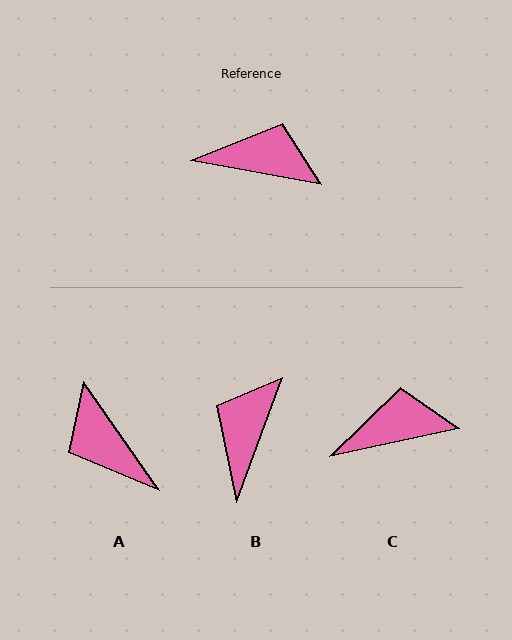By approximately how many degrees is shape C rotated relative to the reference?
Approximately 22 degrees counter-clockwise.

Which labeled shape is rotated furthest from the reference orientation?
A, about 136 degrees away.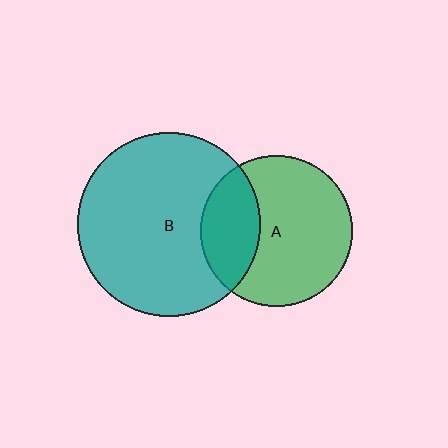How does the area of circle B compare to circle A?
Approximately 1.5 times.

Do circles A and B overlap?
Yes.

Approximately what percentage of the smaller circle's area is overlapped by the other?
Approximately 30%.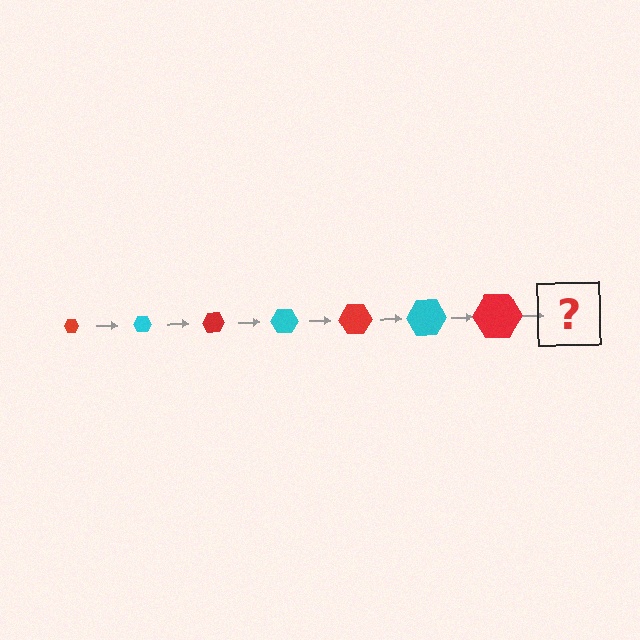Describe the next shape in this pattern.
It should be a cyan hexagon, larger than the previous one.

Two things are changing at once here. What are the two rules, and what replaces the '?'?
The two rules are that the hexagon grows larger each step and the color cycles through red and cyan. The '?' should be a cyan hexagon, larger than the previous one.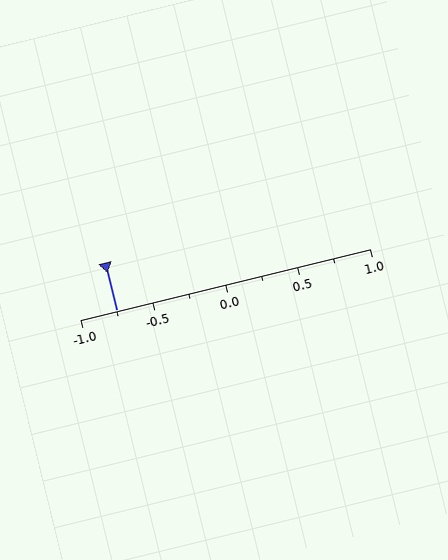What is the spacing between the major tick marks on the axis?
The major ticks are spaced 0.5 apart.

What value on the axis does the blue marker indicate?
The marker indicates approximately -0.75.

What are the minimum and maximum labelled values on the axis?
The axis runs from -1.0 to 1.0.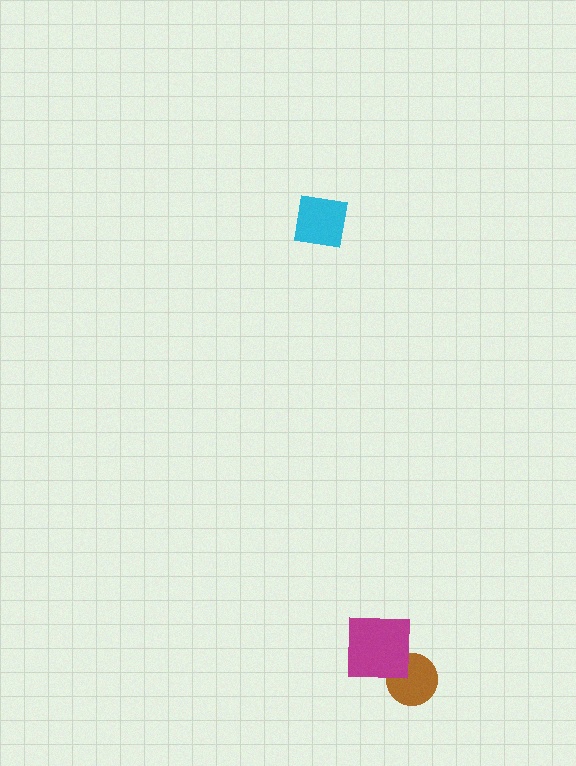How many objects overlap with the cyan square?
0 objects overlap with the cyan square.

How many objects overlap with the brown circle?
1 object overlaps with the brown circle.